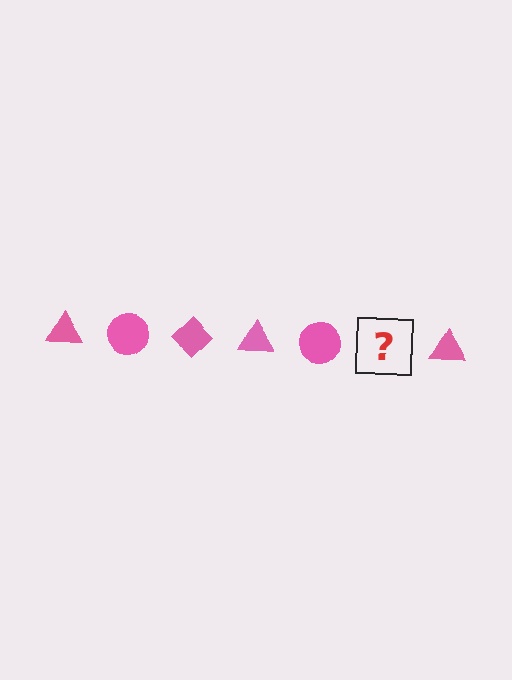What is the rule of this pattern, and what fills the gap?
The rule is that the pattern cycles through triangle, circle, diamond shapes in pink. The gap should be filled with a pink diamond.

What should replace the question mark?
The question mark should be replaced with a pink diamond.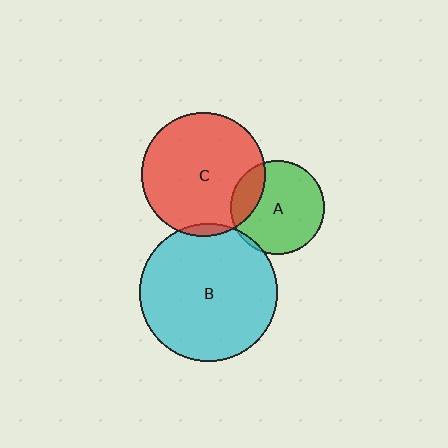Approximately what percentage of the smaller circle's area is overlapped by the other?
Approximately 5%.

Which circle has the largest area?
Circle B (cyan).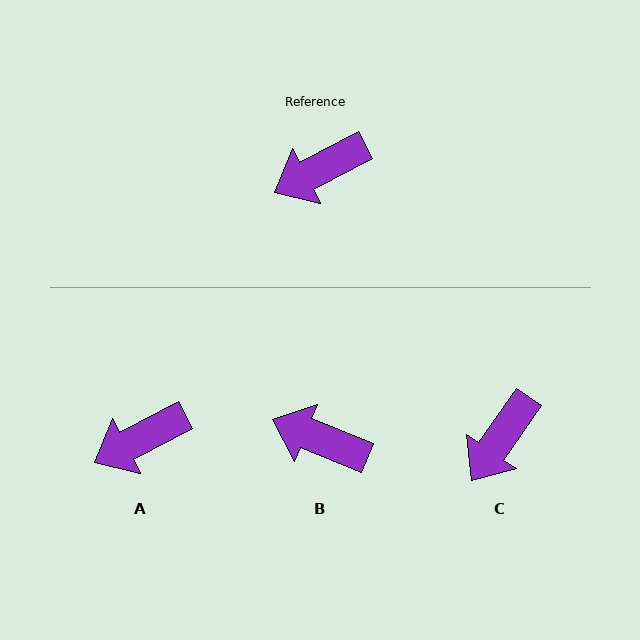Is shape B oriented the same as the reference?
No, it is off by about 50 degrees.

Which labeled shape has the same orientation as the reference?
A.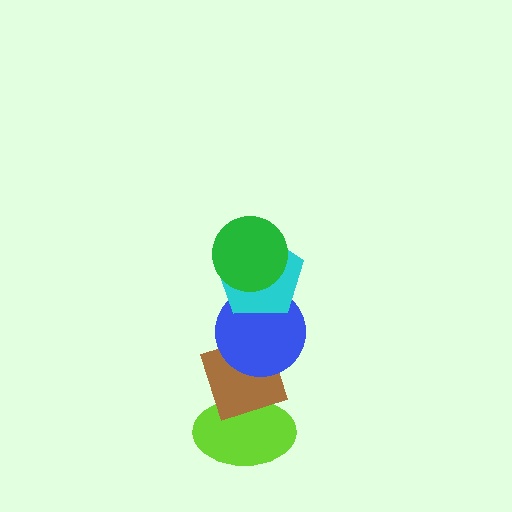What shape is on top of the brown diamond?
The blue circle is on top of the brown diamond.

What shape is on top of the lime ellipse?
The brown diamond is on top of the lime ellipse.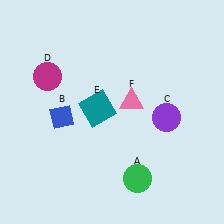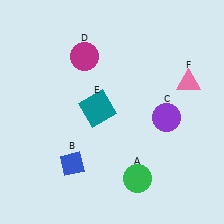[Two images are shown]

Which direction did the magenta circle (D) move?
The magenta circle (D) moved right.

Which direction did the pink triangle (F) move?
The pink triangle (F) moved right.